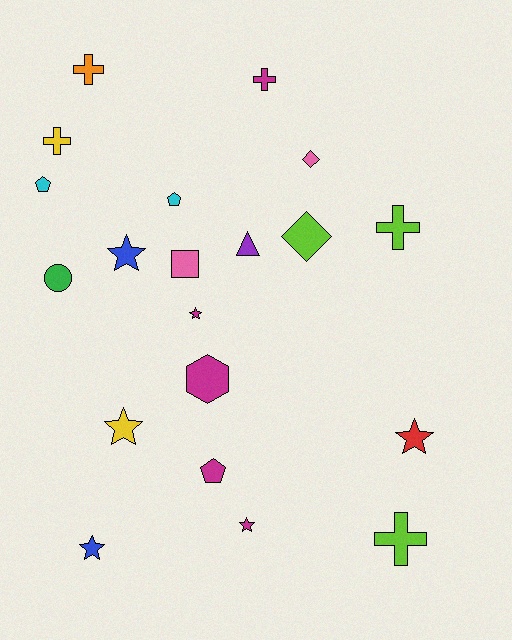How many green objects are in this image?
There is 1 green object.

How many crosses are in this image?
There are 5 crosses.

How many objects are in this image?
There are 20 objects.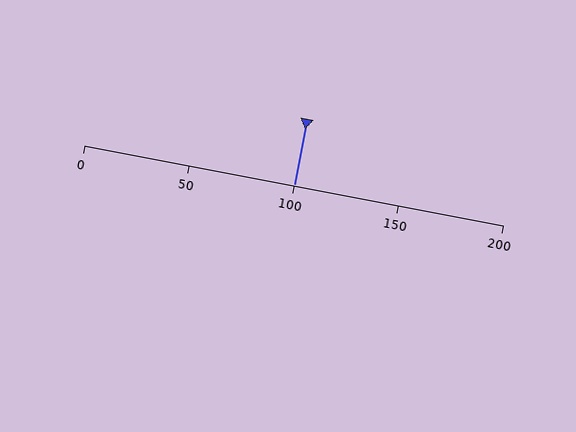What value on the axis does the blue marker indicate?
The marker indicates approximately 100.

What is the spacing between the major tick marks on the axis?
The major ticks are spaced 50 apart.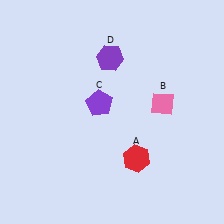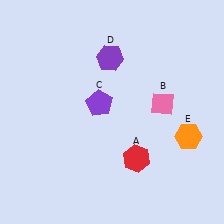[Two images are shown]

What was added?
An orange hexagon (E) was added in Image 2.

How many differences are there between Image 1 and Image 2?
There is 1 difference between the two images.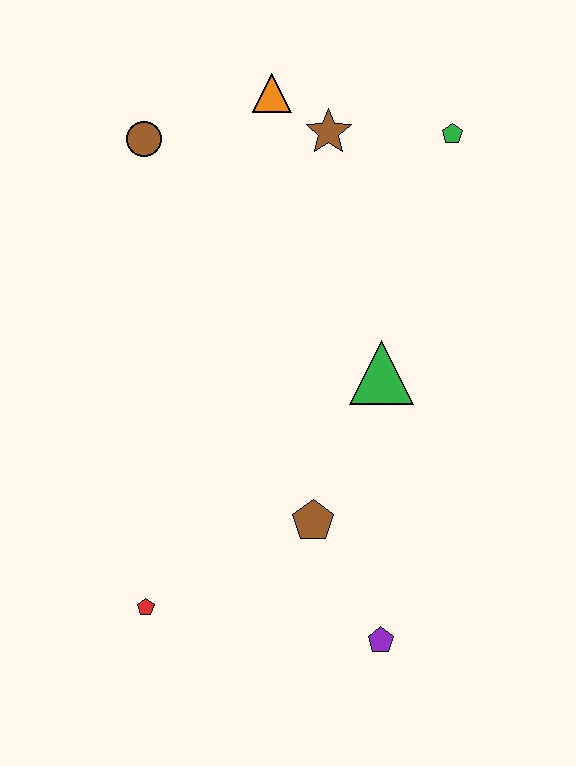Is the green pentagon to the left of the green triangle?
No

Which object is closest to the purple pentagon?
The brown pentagon is closest to the purple pentagon.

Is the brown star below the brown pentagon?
No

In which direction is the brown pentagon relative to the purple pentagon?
The brown pentagon is above the purple pentagon.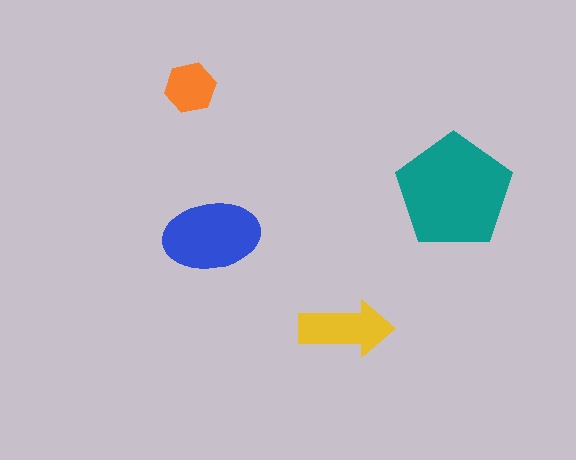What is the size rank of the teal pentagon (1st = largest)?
1st.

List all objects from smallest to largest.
The orange hexagon, the yellow arrow, the blue ellipse, the teal pentagon.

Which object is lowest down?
The yellow arrow is bottommost.